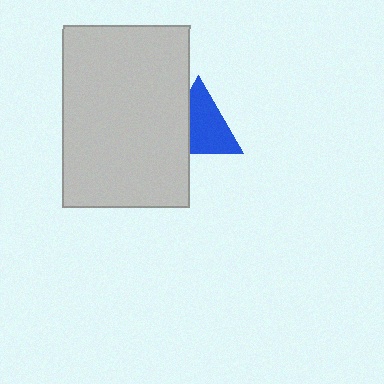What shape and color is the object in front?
The object in front is a light gray rectangle.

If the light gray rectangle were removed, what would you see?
You would see the complete blue triangle.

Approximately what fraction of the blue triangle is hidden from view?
Roughly 31% of the blue triangle is hidden behind the light gray rectangle.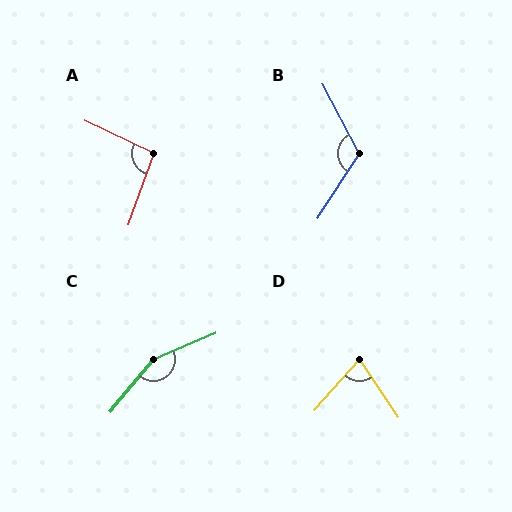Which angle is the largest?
C, at approximately 153 degrees.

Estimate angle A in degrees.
Approximately 96 degrees.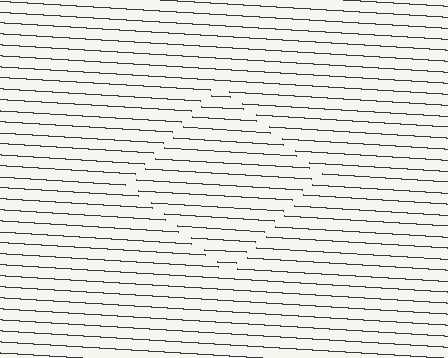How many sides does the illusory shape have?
4 sides — the line-ends trace a square.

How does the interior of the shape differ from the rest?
The interior of the shape contains the same grating, shifted by half a period — the contour is defined by the phase discontinuity where line-ends from the inner and outer gratings abut.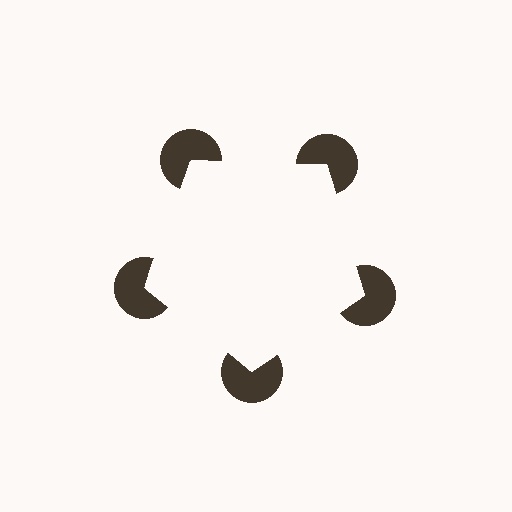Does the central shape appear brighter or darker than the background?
It typically appears slightly brighter than the background, even though no actual brightness change is drawn.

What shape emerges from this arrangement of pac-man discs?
An illusory pentagon — its edges are inferred from the aligned wedge cuts in the pac-man discs, not physically drawn.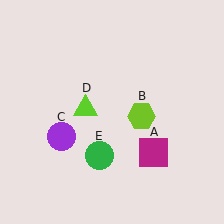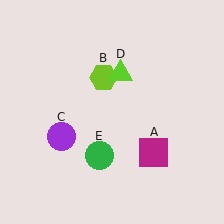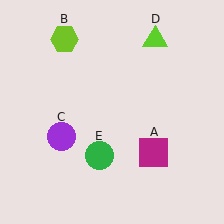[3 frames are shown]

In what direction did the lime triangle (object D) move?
The lime triangle (object D) moved up and to the right.